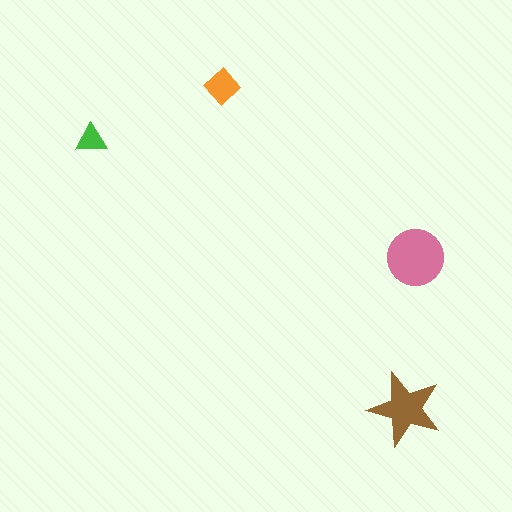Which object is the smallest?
The green triangle.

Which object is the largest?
The pink circle.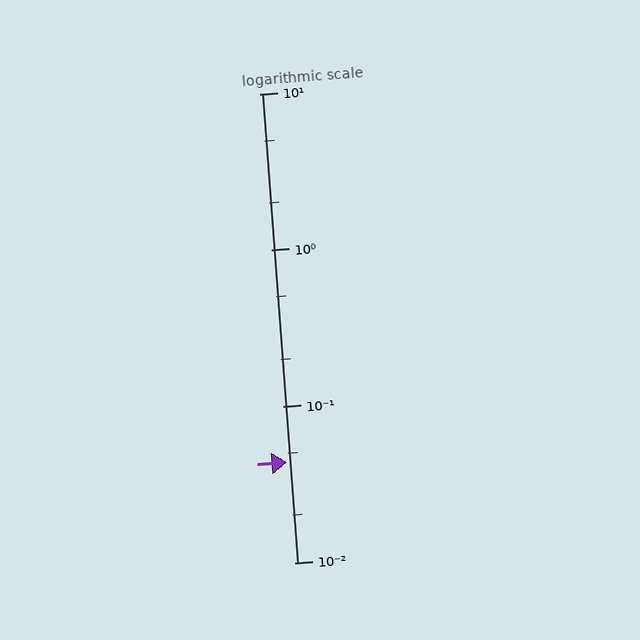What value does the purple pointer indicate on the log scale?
The pointer indicates approximately 0.044.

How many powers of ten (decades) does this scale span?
The scale spans 3 decades, from 0.01 to 10.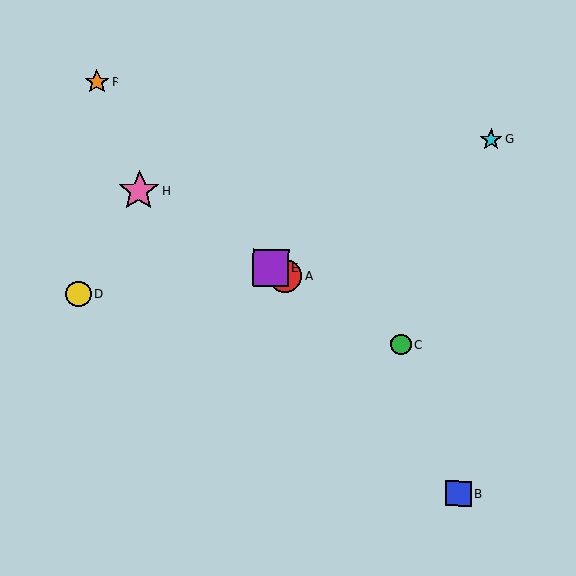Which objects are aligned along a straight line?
Objects A, C, E, H are aligned along a straight line.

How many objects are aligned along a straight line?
4 objects (A, C, E, H) are aligned along a straight line.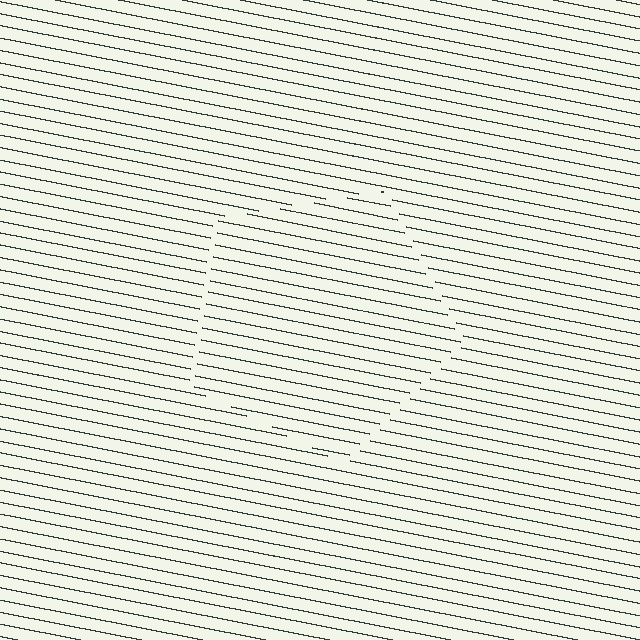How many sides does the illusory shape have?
5 sides — the line-ends trace a pentagon.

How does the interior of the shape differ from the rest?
The interior of the shape contains the same grating, shifted by half a period — the contour is defined by the phase discontinuity where line-ends from the inner and outer gratings abut.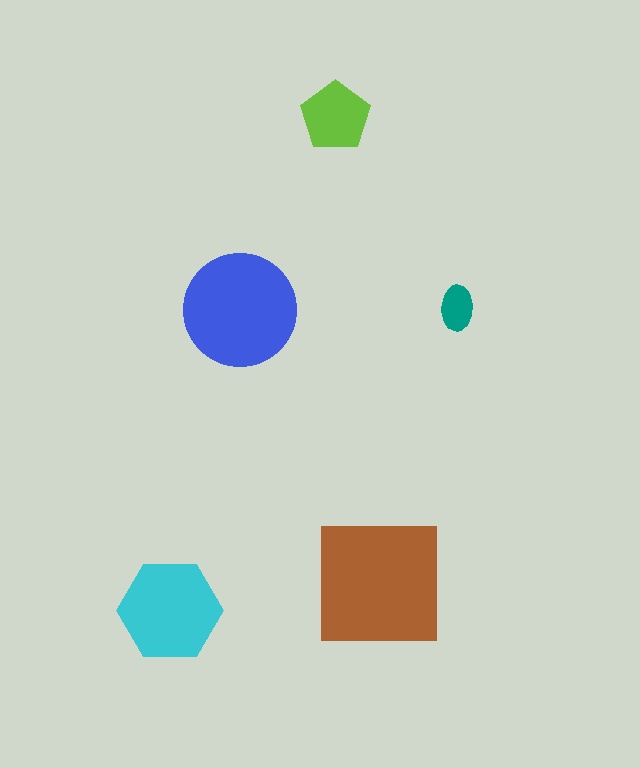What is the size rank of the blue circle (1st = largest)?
2nd.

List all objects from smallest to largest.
The teal ellipse, the lime pentagon, the cyan hexagon, the blue circle, the brown square.